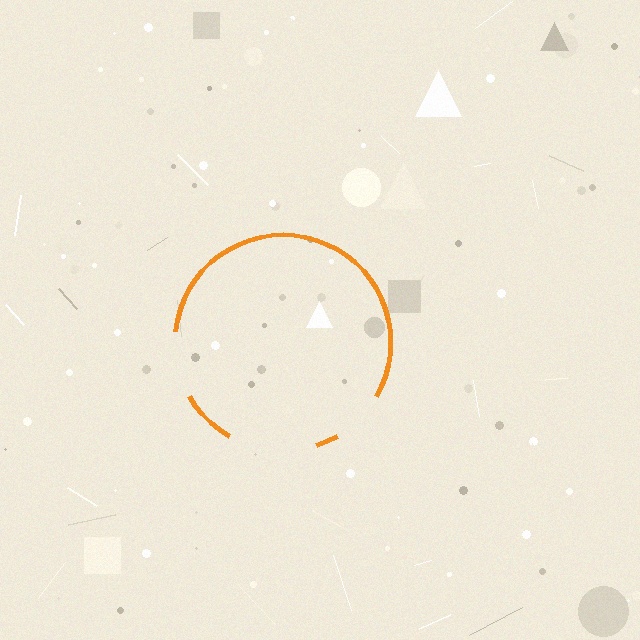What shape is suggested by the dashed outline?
The dashed outline suggests a circle.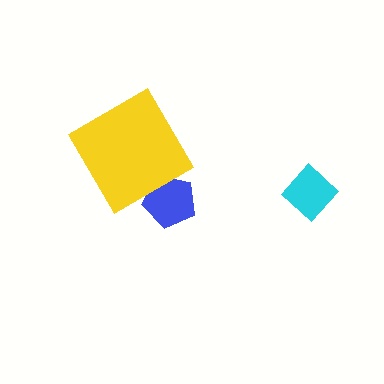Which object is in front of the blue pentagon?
The yellow square is in front of the blue pentagon.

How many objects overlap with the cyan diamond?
0 objects overlap with the cyan diamond.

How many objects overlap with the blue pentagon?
1 object overlaps with the blue pentagon.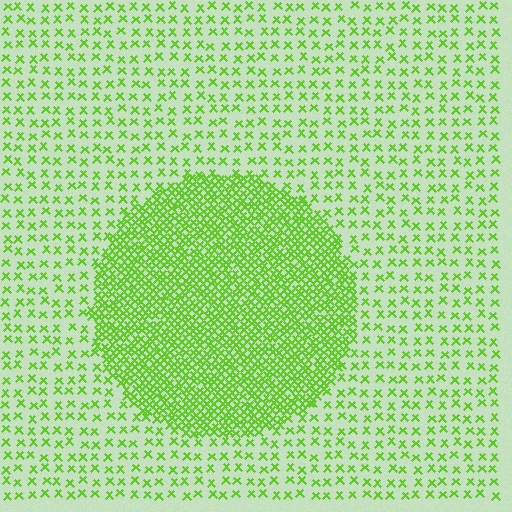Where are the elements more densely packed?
The elements are more densely packed inside the circle boundary.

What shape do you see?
I see a circle.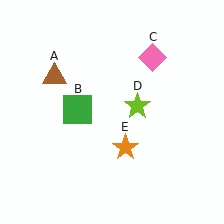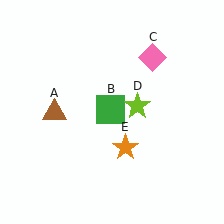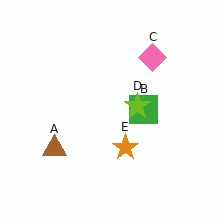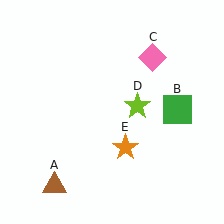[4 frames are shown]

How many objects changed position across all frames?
2 objects changed position: brown triangle (object A), green square (object B).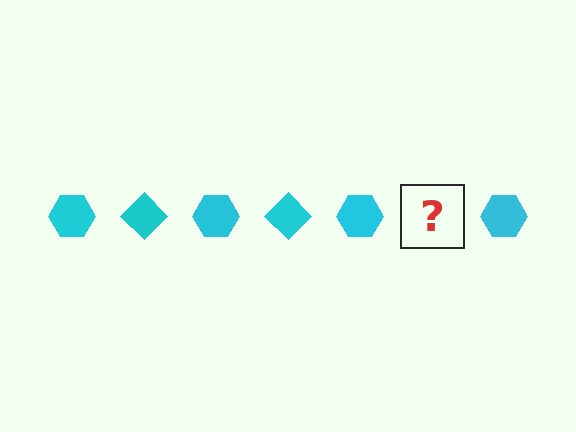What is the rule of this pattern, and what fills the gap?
The rule is that the pattern cycles through hexagon, diamond shapes in cyan. The gap should be filled with a cyan diamond.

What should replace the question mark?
The question mark should be replaced with a cyan diamond.